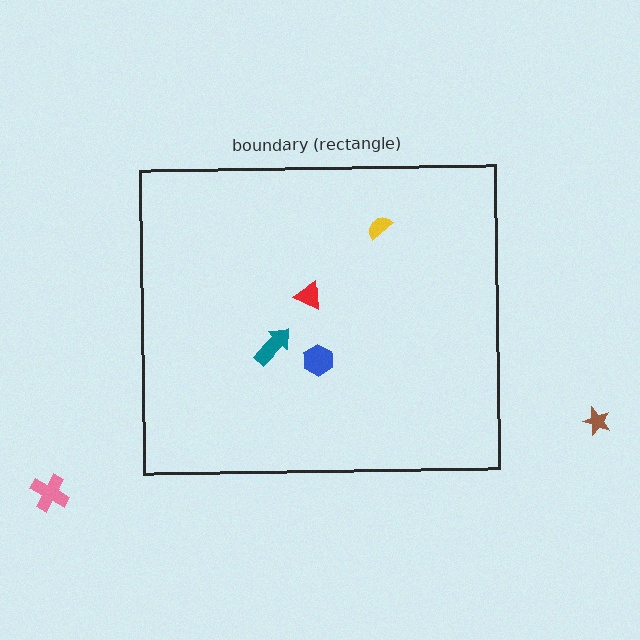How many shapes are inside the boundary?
4 inside, 2 outside.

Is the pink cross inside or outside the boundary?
Outside.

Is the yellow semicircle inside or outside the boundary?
Inside.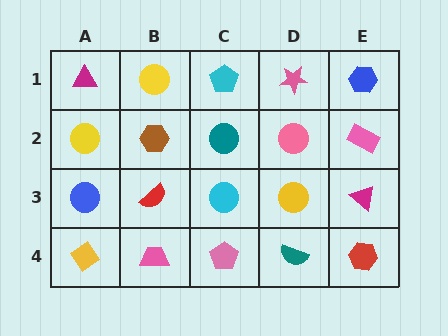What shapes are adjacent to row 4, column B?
A red semicircle (row 3, column B), a yellow diamond (row 4, column A), a pink pentagon (row 4, column C).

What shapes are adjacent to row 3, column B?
A brown hexagon (row 2, column B), a pink trapezoid (row 4, column B), a blue circle (row 3, column A), a cyan circle (row 3, column C).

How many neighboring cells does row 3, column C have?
4.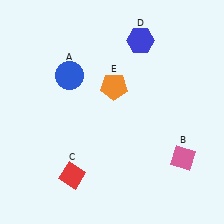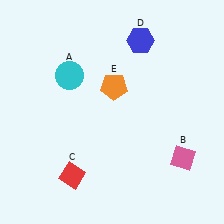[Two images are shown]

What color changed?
The circle (A) changed from blue in Image 1 to cyan in Image 2.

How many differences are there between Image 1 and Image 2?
There is 1 difference between the two images.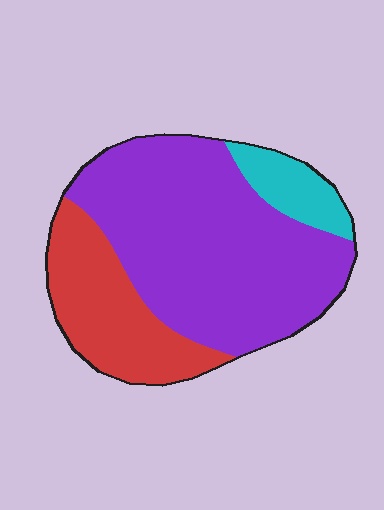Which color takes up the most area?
Purple, at roughly 65%.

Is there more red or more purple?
Purple.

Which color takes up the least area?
Cyan, at roughly 10%.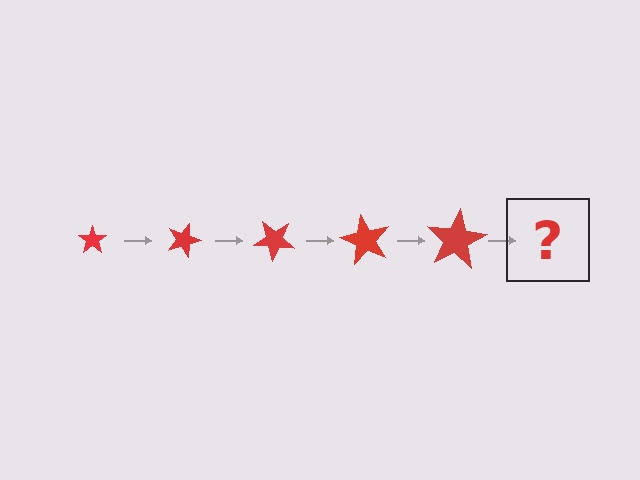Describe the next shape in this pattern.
It should be a star, larger than the previous one and rotated 100 degrees from the start.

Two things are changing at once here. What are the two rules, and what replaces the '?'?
The two rules are that the star grows larger each step and it rotates 20 degrees each step. The '?' should be a star, larger than the previous one and rotated 100 degrees from the start.